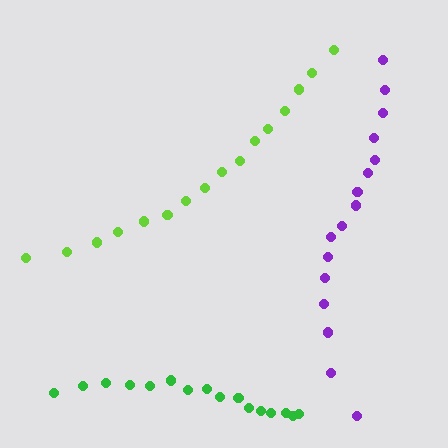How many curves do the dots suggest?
There are 3 distinct paths.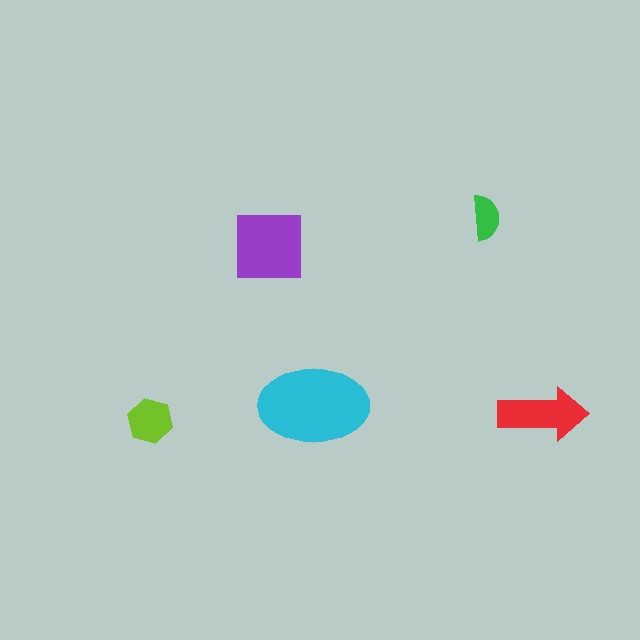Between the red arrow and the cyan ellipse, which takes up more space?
The cyan ellipse.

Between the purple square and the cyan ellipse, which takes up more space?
The cyan ellipse.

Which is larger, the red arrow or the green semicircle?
The red arrow.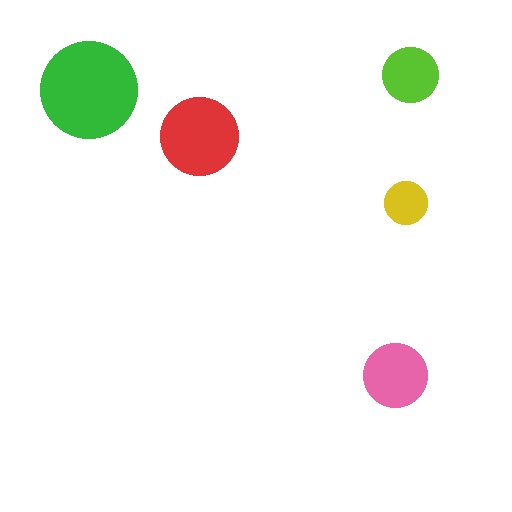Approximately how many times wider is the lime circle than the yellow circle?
About 1.5 times wider.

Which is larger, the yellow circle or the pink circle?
The pink one.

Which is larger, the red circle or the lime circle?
The red one.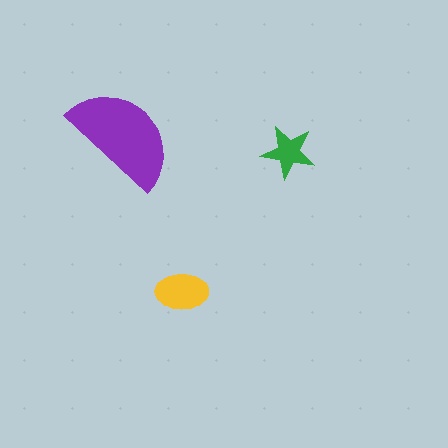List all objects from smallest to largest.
The green star, the yellow ellipse, the purple semicircle.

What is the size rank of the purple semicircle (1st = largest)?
1st.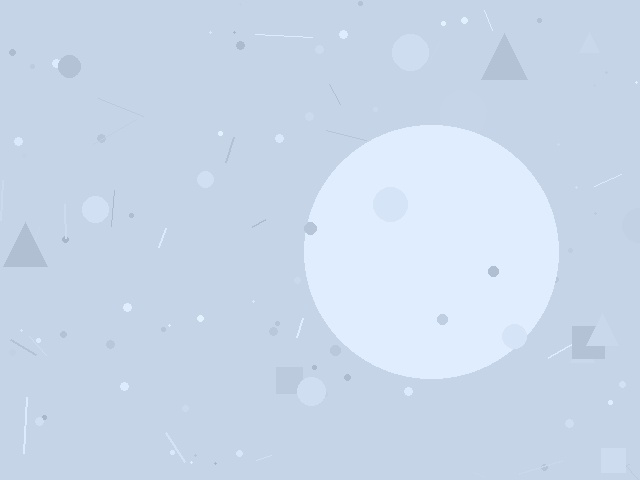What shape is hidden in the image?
A circle is hidden in the image.